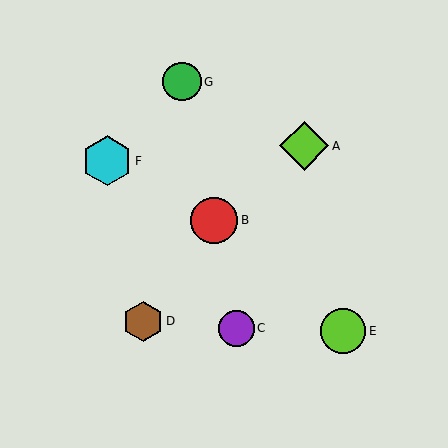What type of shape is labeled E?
Shape E is a lime circle.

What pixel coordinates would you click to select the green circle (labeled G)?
Click at (182, 82) to select the green circle G.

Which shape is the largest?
The cyan hexagon (labeled F) is the largest.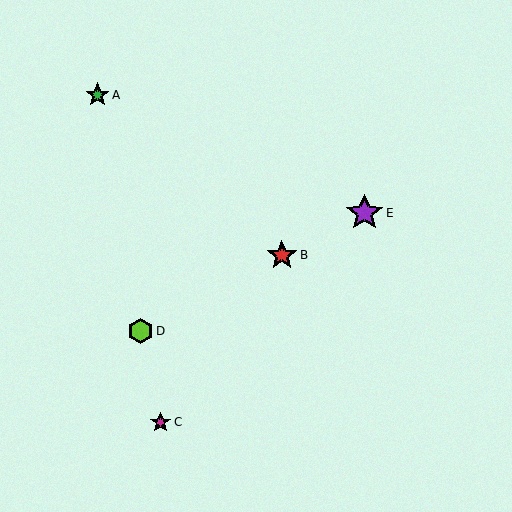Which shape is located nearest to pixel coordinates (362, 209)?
The purple star (labeled E) at (364, 213) is nearest to that location.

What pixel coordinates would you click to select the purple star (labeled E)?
Click at (364, 213) to select the purple star E.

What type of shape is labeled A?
Shape A is a green star.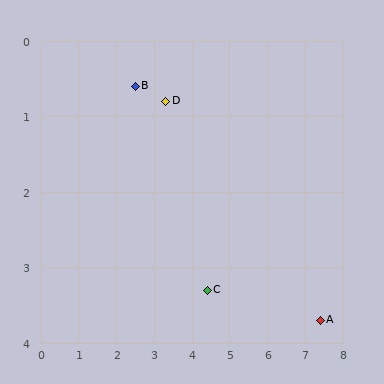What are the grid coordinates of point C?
Point C is at approximately (4.4, 3.3).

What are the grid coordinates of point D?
Point D is at approximately (3.3, 0.8).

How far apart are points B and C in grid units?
Points B and C are about 3.3 grid units apart.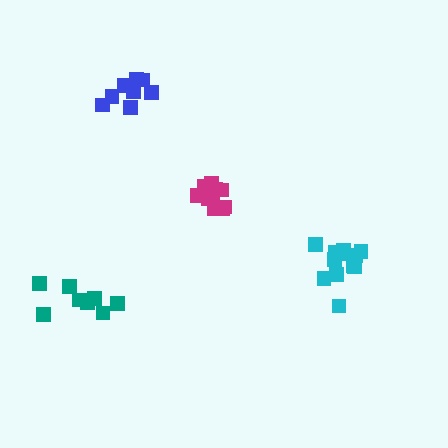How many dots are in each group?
Group 1: 12 dots, Group 2: 8 dots, Group 3: 10 dots, Group 4: 8 dots (38 total).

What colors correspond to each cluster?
The clusters are colored: cyan, blue, magenta, teal.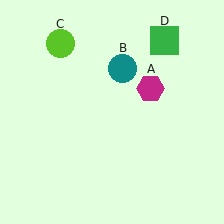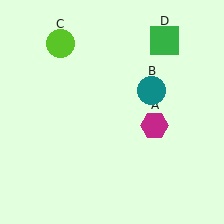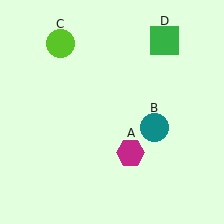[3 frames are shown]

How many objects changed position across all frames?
2 objects changed position: magenta hexagon (object A), teal circle (object B).